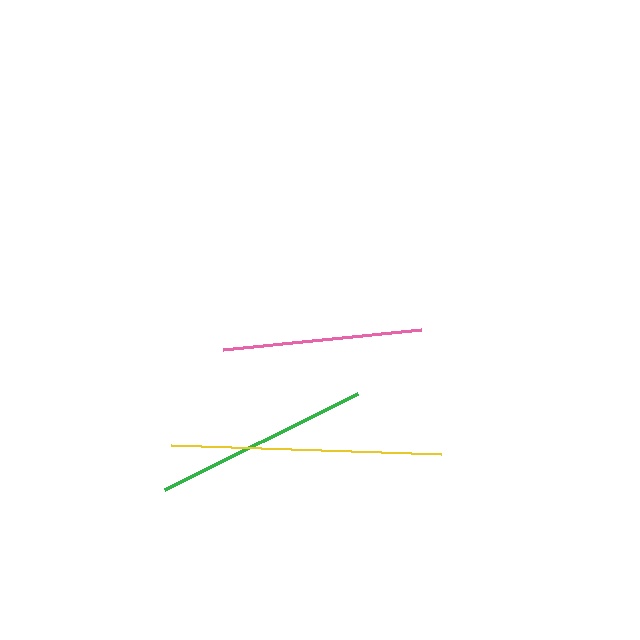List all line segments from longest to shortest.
From longest to shortest: yellow, green, pink.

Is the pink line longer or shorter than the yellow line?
The yellow line is longer than the pink line.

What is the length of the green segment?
The green segment is approximately 216 pixels long.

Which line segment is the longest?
The yellow line is the longest at approximately 270 pixels.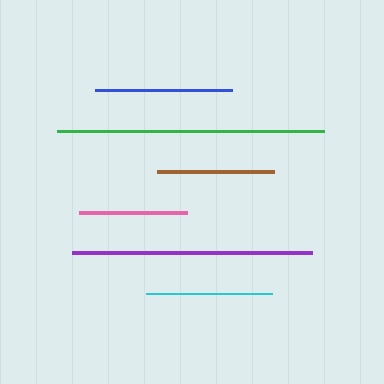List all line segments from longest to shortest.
From longest to shortest: green, purple, blue, cyan, brown, pink.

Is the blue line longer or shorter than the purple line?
The purple line is longer than the blue line.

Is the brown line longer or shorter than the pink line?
The brown line is longer than the pink line.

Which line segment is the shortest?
The pink line is the shortest at approximately 108 pixels.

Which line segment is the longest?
The green line is the longest at approximately 267 pixels.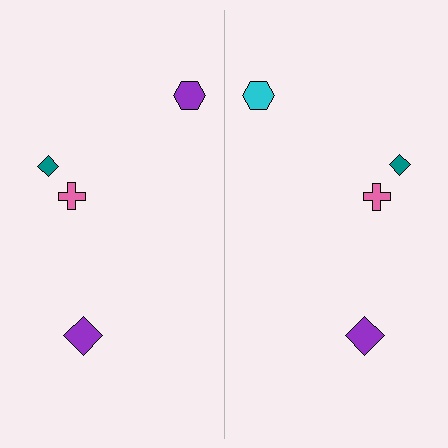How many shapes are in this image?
There are 8 shapes in this image.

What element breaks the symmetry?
The cyan hexagon on the right side breaks the symmetry — its mirror counterpart is purple.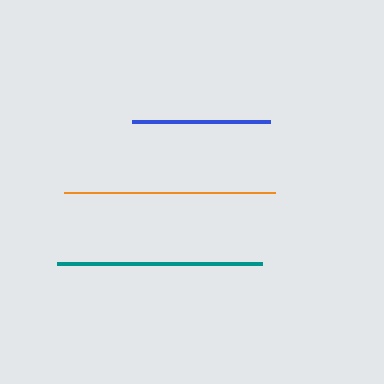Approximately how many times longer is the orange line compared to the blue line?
The orange line is approximately 1.5 times the length of the blue line.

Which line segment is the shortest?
The blue line is the shortest at approximately 138 pixels.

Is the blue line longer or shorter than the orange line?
The orange line is longer than the blue line.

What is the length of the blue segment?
The blue segment is approximately 138 pixels long.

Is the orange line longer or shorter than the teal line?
The orange line is longer than the teal line.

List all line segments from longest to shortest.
From longest to shortest: orange, teal, blue.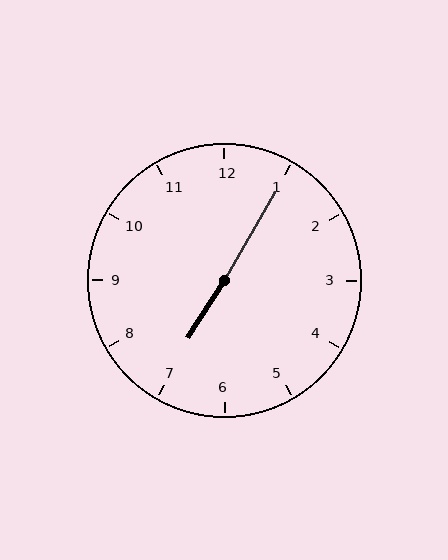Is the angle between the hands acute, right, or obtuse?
It is obtuse.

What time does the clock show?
7:05.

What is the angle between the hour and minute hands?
Approximately 178 degrees.